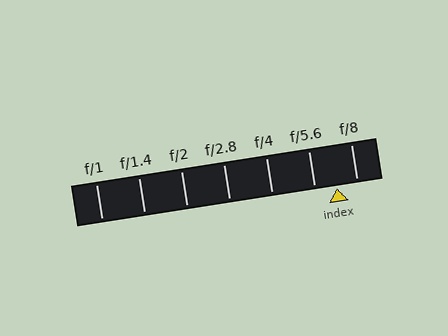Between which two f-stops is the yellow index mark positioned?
The index mark is between f/5.6 and f/8.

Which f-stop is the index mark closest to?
The index mark is closest to f/8.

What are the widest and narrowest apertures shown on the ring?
The widest aperture shown is f/1 and the narrowest is f/8.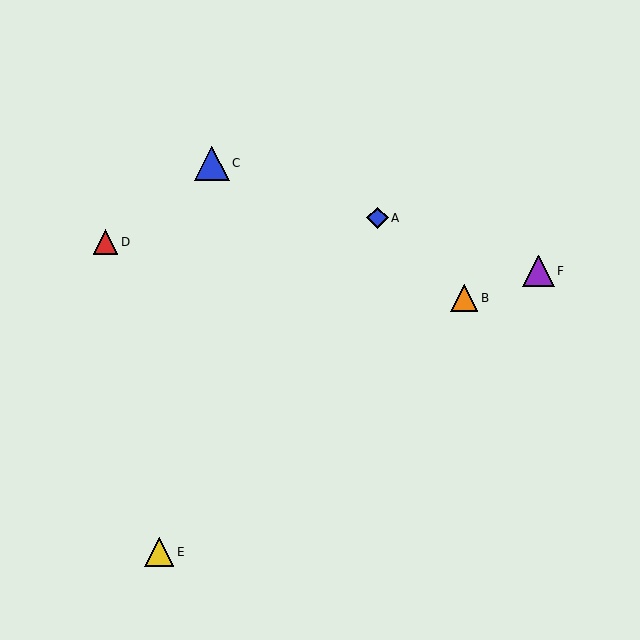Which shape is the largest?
The blue triangle (labeled C) is the largest.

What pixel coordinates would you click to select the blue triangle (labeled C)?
Click at (212, 163) to select the blue triangle C.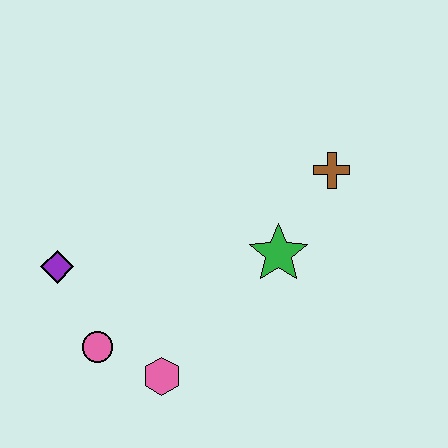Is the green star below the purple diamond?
No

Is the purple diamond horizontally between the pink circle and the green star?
No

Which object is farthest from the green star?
The purple diamond is farthest from the green star.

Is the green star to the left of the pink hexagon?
No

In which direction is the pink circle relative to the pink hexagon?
The pink circle is to the left of the pink hexagon.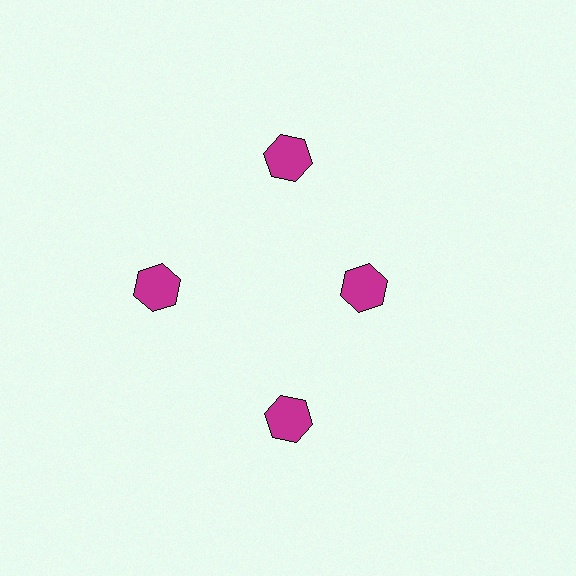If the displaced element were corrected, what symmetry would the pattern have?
It would have 4-fold rotational symmetry — the pattern would map onto itself every 90 degrees.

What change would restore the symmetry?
The symmetry would be restored by moving it outward, back onto the ring so that all 4 hexagons sit at equal angles and equal distance from the center.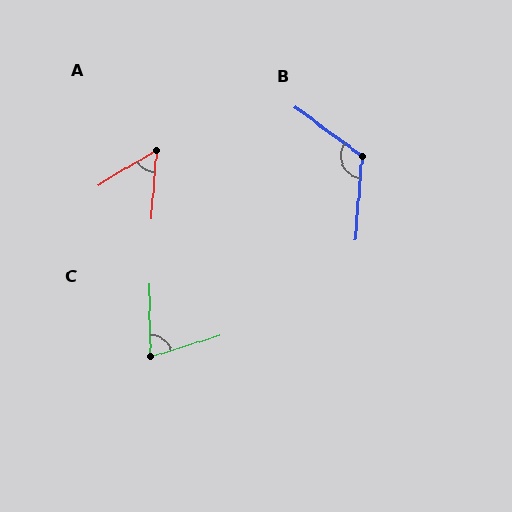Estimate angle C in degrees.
Approximately 73 degrees.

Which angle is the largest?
B, at approximately 122 degrees.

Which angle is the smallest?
A, at approximately 55 degrees.